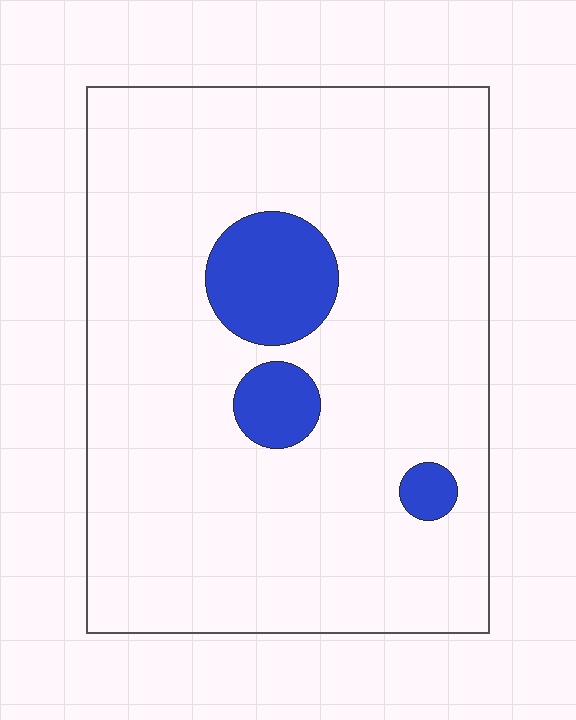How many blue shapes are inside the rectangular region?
3.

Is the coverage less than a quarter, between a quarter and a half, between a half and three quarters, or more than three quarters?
Less than a quarter.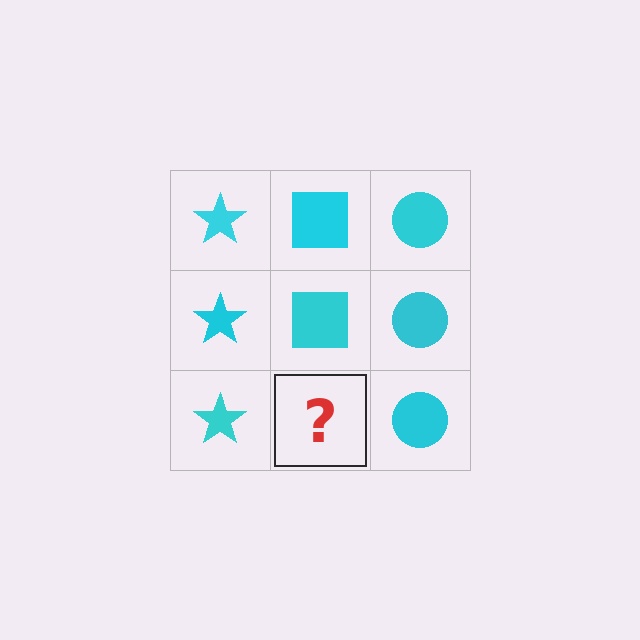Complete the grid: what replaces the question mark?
The question mark should be replaced with a cyan square.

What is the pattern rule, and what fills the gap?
The rule is that each column has a consistent shape. The gap should be filled with a cyan square.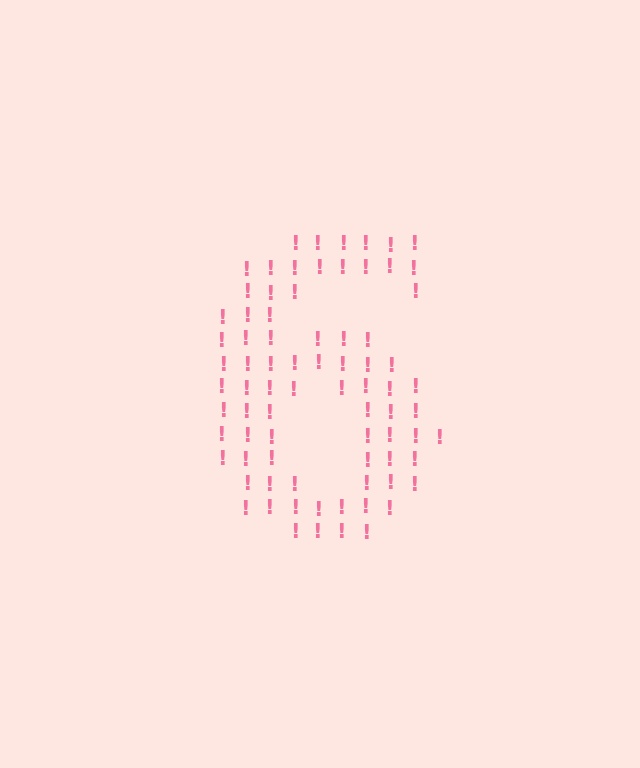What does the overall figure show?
The overall figure shows the digit 6.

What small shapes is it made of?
It is made of small exclamation marks.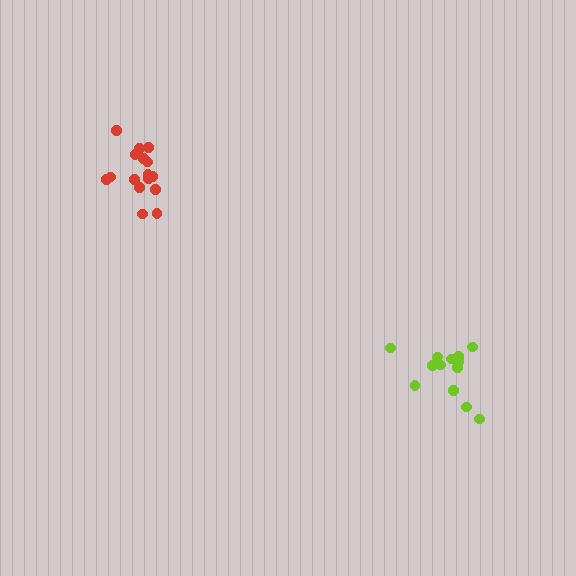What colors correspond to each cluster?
The clusters are colored: lime, red.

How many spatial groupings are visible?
There are 2 spatial groupings.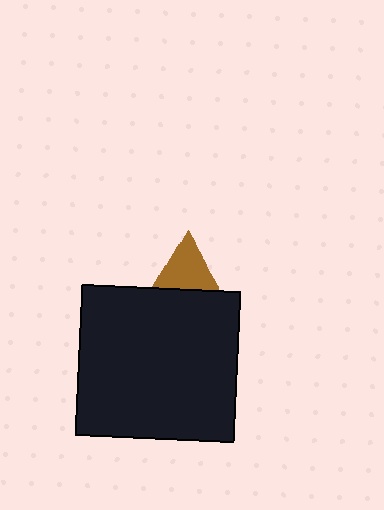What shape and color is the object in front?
The object in front is a black rectangle.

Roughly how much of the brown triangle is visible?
About half of it is visible (roughly 51%).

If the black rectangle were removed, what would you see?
You would see the complete brown triangle.